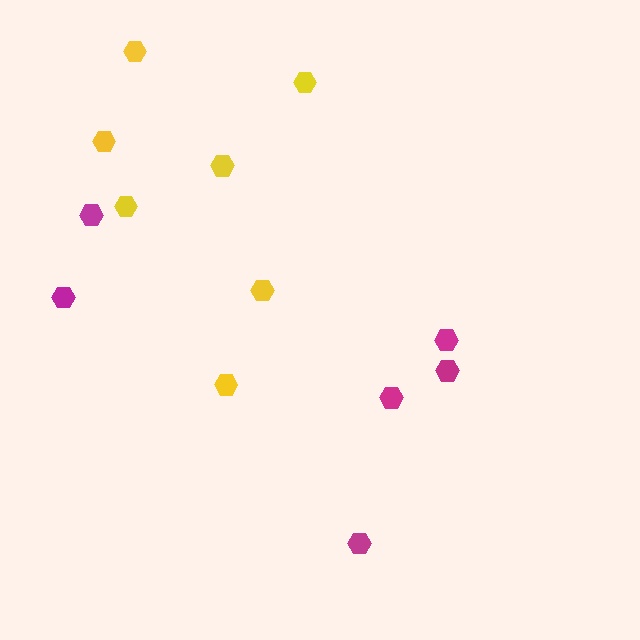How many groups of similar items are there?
There are 2 groups: one group of yellow hexagons (7) and one group of magenta hexagons (6).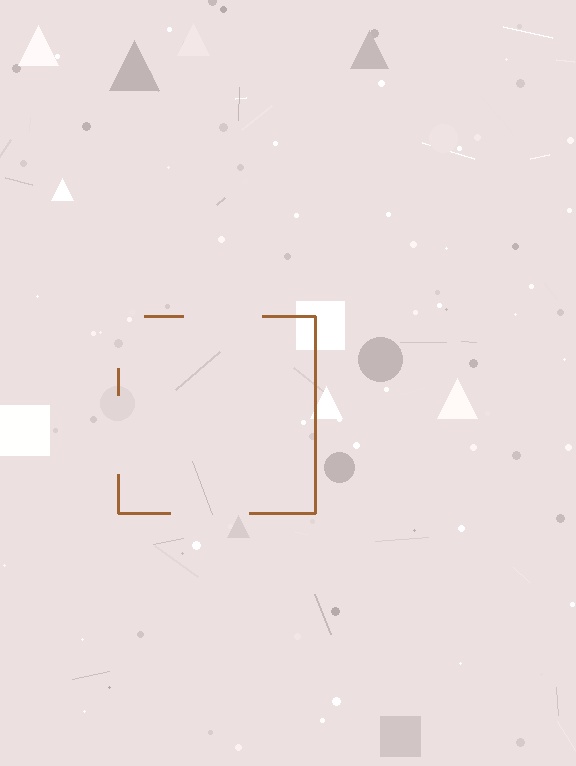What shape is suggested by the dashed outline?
The dashed outline suggests a square.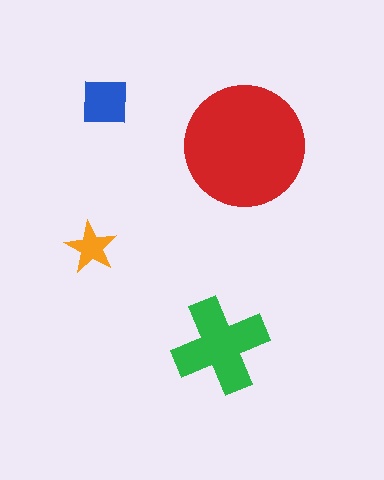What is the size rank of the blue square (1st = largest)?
3rd.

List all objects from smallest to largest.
The orange star, the blue square, the green cross, the red circle.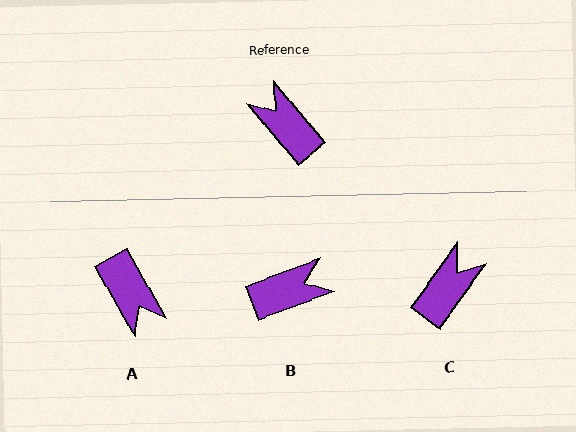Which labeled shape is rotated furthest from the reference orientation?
A, about 170 degrees away.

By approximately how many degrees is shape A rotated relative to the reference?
Approximately 170 degrees counter-clockwise.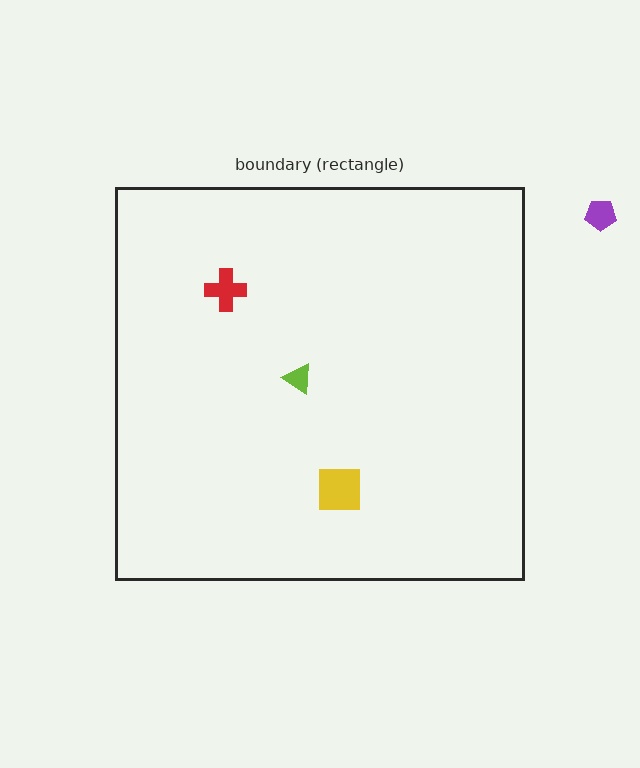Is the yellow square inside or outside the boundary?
Inside.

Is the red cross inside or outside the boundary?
Inside.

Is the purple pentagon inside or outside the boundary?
Outside.